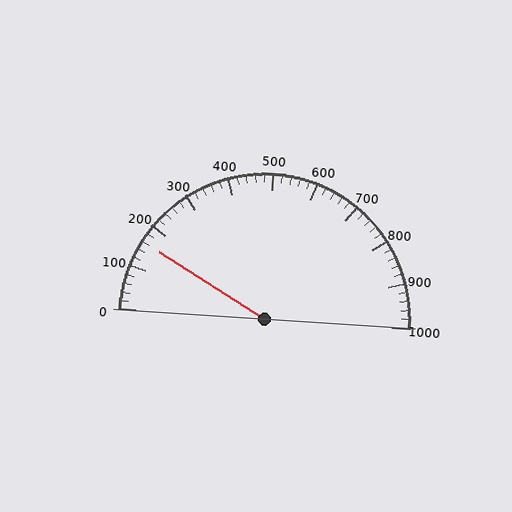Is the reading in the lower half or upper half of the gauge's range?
The reading is in the lower half of the range (0 to 1000).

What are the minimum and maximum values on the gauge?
The gauge ranges from 0 to 1000.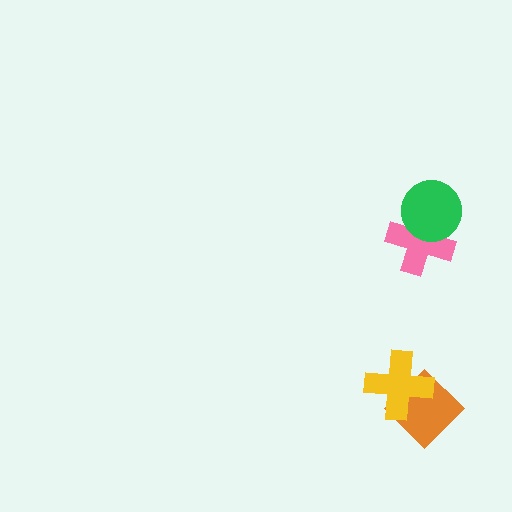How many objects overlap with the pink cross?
1 object overlaps with the pink cross.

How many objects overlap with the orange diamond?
1 object overlaps with the orange diamond.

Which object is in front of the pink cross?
The green circle is in front of the pink cross.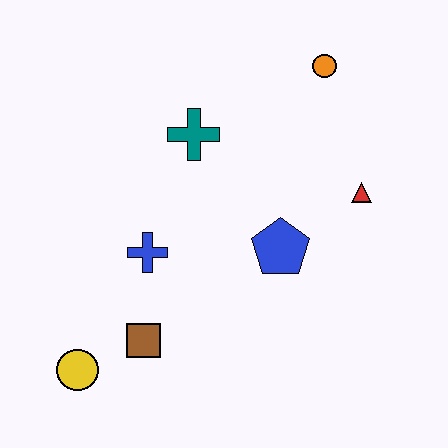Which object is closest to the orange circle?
The red triangle is closest to the orange circle.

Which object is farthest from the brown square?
The orange circle is farthest from the brown square.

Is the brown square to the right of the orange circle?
No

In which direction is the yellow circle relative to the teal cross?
The yellow circle is below the teal cross.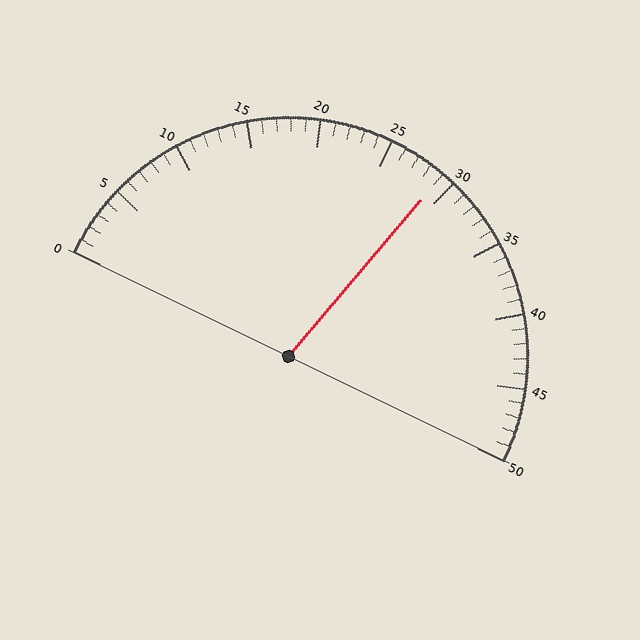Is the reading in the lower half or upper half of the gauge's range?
The reading is in the upper half of the range (0 to 50).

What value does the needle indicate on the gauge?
The needle indicates approximately 29.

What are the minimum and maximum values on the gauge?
The gauge ranges from 0 to 50.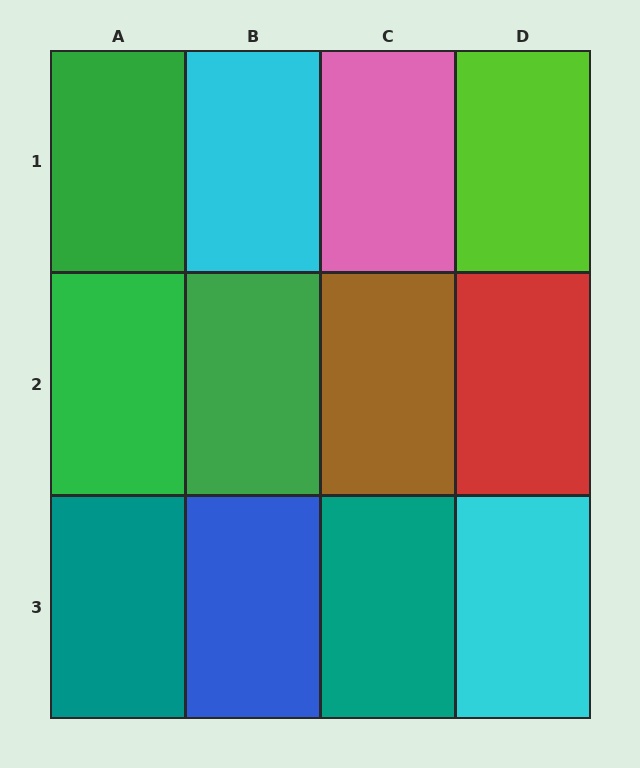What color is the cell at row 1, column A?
Green.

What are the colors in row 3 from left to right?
Teal, blue, teal, cyan.